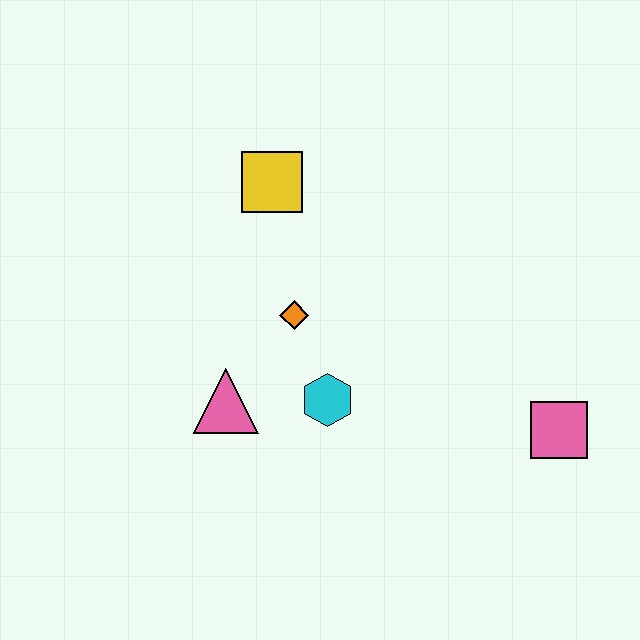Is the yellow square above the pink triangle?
Yes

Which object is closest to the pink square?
The cyan hexagon is closest to the pink square.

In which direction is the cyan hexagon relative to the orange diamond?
The cyan hexagon is below the orange diamond.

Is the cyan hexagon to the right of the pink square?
No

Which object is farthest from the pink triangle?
The pink square is farthest from the pink triangle.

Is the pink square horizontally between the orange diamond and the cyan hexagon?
No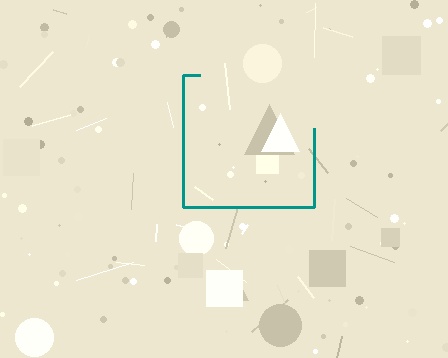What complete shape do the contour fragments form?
The contour fragments form a square.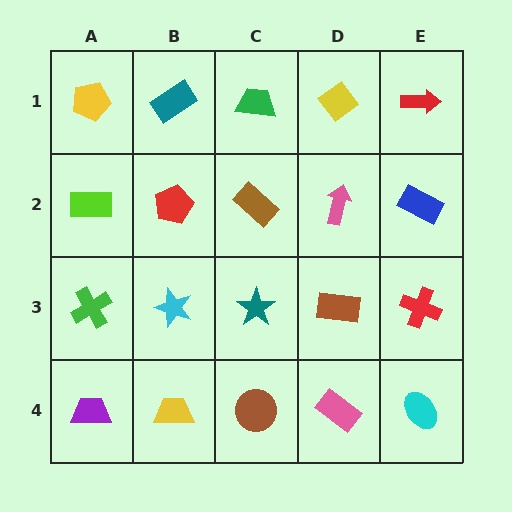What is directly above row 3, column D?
A pink arrow.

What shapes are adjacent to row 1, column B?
A red pentagon (row 2, column B), a yellow pentagon (row 1, column A), a green trapezoid (row 1, column C).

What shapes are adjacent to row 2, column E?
A red arrow (row 1, column E), a red cross (row 3, column E), a pink arrow (row 2, column D).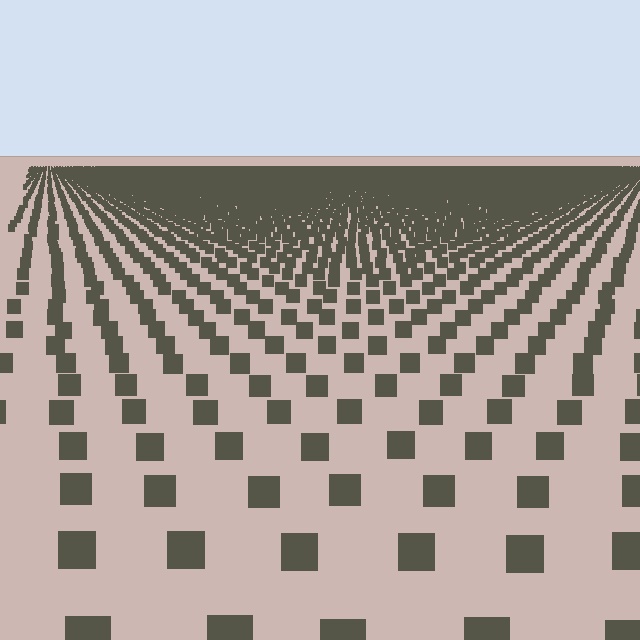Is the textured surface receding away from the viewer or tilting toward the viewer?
The surface is receding away from the viewer. Texture elements get smaller and denser toward the top.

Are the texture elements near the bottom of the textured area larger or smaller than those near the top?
Larger. Near the bottom, elements are closer to the viewer and appear at a bigger on-screen size.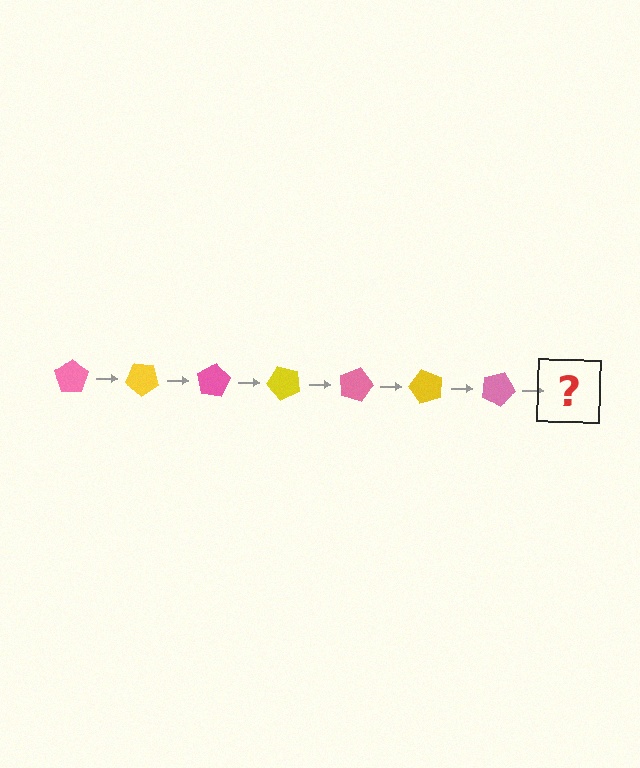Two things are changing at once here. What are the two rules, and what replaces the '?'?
The two rules are that it rotates 40 degrees each step and the color cycles through pink and yellow. The '?' should be a yellow pentagon, rotated 280 degrees from the start.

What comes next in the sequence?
The next element should be a yellow pentagon, rotated 280 degrees from the start.